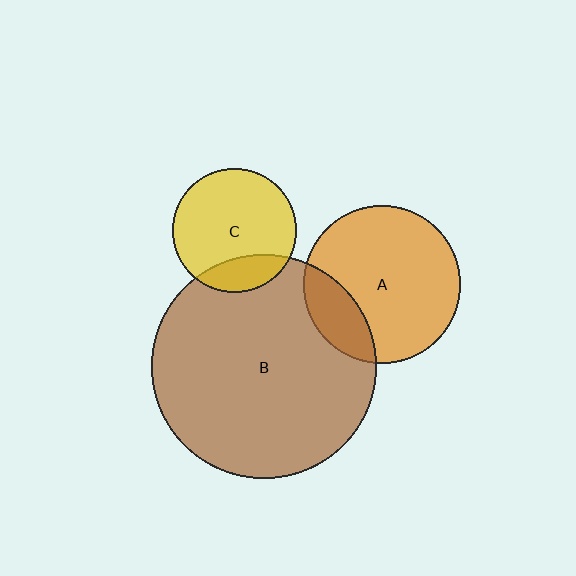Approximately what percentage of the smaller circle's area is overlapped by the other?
Approximately 20%.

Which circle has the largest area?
Circle B (brown).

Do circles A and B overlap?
Yes.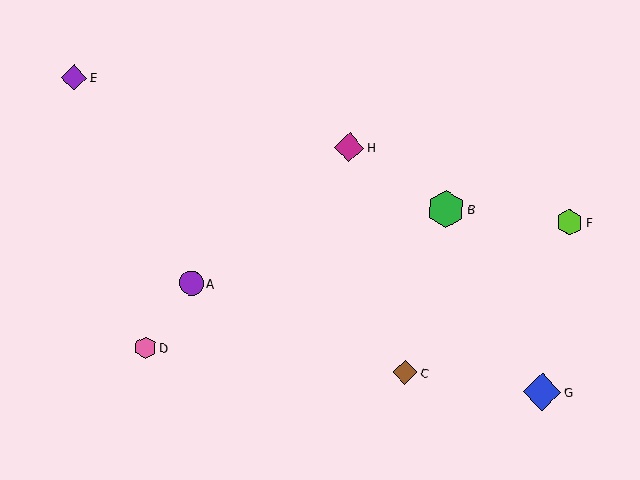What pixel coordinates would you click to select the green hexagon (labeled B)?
Click at (446, 209) to select the green hexagon B.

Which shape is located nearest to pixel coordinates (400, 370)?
The brown diamond (labeled C) at (405, 373) is nearest to that location.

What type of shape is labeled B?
Shape B is a green hexagon.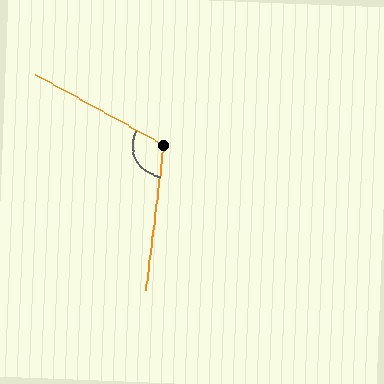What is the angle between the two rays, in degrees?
Approximately 112 degrees.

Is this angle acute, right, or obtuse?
It is obtuse.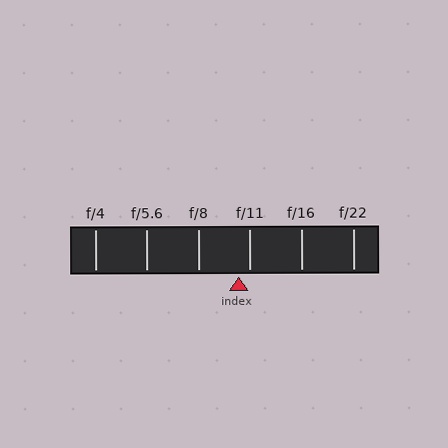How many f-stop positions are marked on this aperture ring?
There are 6 f-stop positions marked.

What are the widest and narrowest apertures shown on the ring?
The widest aperture shown is f/4 and the narrowest is f/22.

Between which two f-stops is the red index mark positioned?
The index mark is between f/8 and f/11.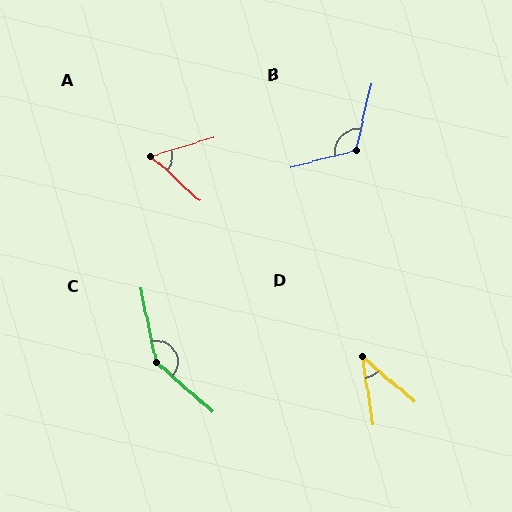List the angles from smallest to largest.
D (41°), A (59°), B (117°), C (143°).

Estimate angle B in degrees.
Approximately 117 degrees.